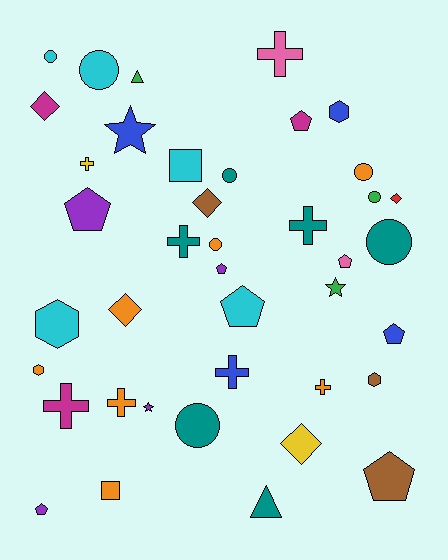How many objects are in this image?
There are 40 objects.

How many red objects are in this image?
There is 1 red object.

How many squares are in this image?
There are 2 squares.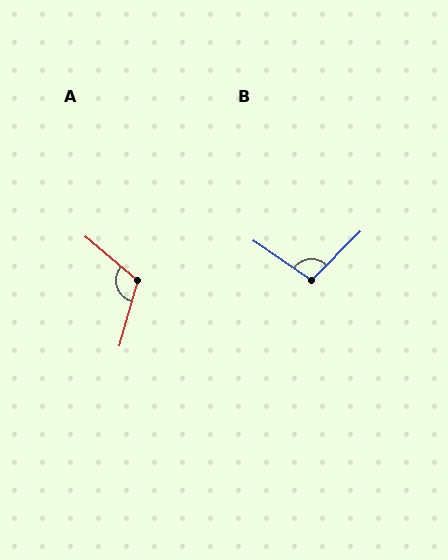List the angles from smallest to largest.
B (100°), A (114°).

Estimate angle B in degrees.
Approximately 100 degrees.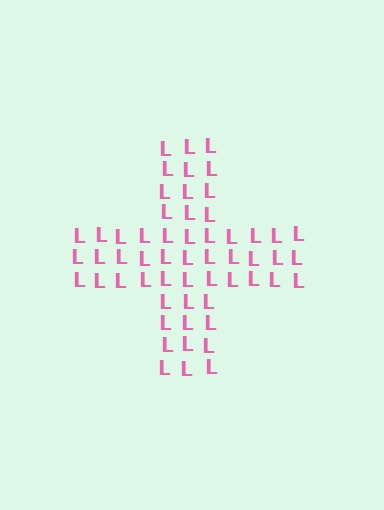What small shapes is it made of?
It is made of small letter L's.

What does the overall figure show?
The overall figure shows a cross.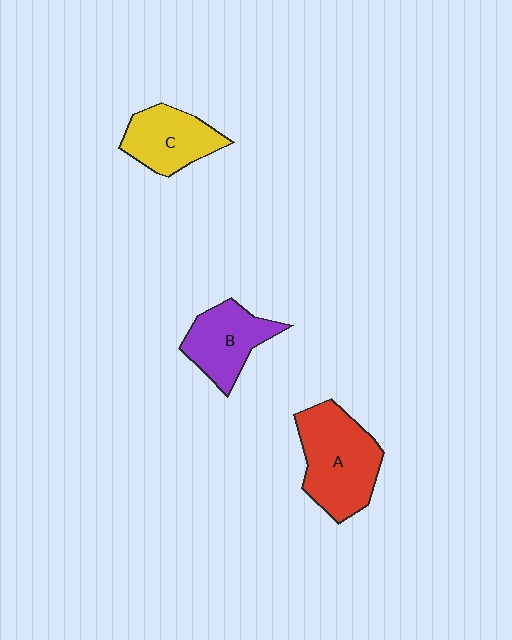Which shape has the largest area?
Shape A (red).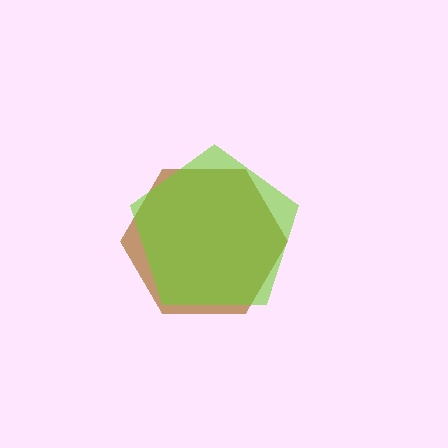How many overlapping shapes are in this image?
There are 2 overlapping shapes in the image.